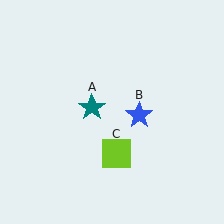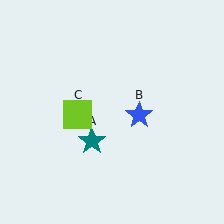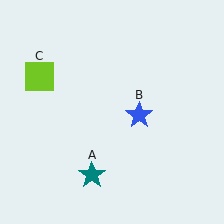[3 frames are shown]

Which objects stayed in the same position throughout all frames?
Blue star (object B) remained stationary.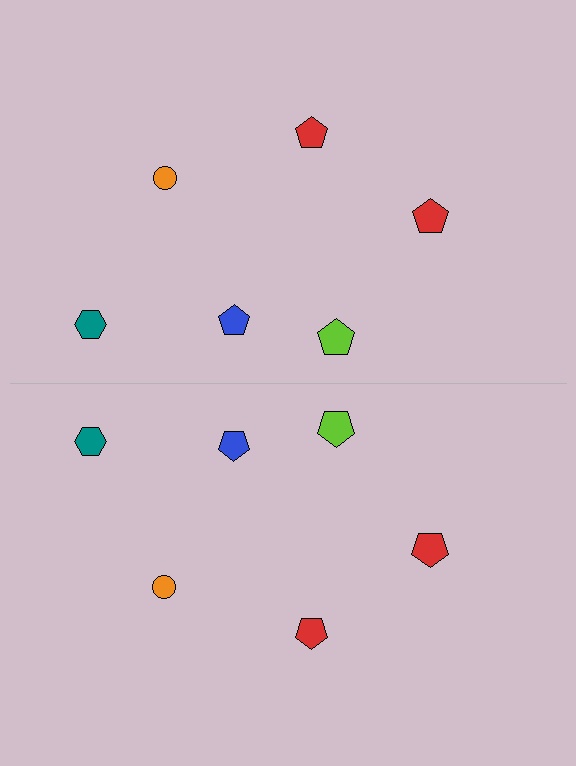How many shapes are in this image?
There are 12 shapes in this image.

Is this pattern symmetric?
Yes, this pattern has bilateral (reflection) symmetry.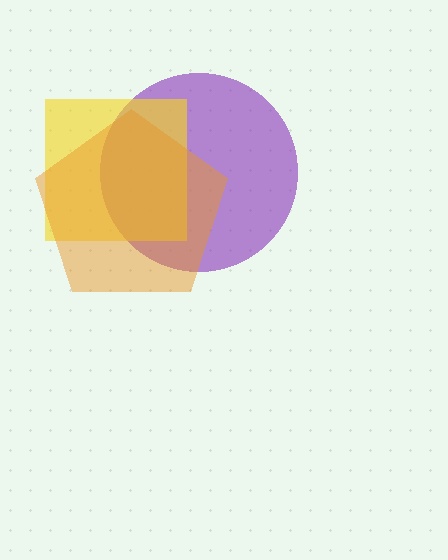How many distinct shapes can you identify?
There are 3 distinct shapes: a purple circle, a yellow square, an orange pentagon.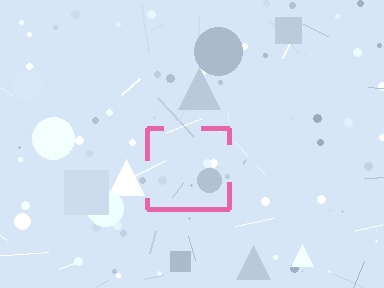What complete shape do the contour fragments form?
The contour fragments form a square.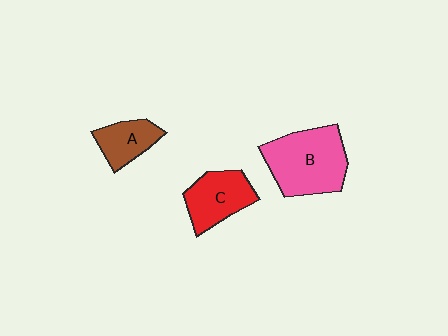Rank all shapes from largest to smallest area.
From largest to smallest: B (pink), C (red), A (brown).